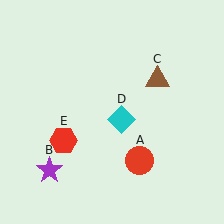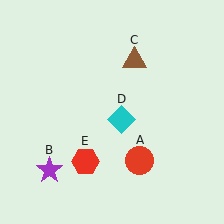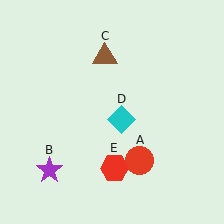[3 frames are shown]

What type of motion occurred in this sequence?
The brown triangle (object C), red hexagon (object E) rotated counterclockwise around the center of the scene.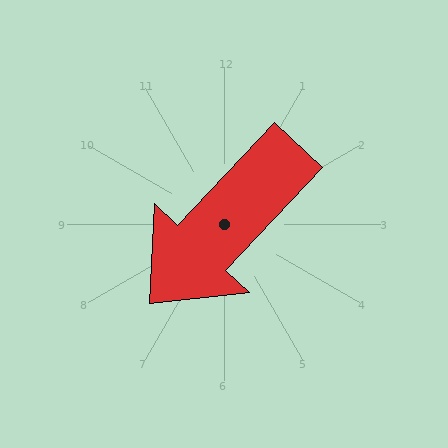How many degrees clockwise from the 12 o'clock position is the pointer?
Approximately 223 degrees.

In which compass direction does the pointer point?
Southwest.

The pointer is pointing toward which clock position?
Roughly 7 o'clock.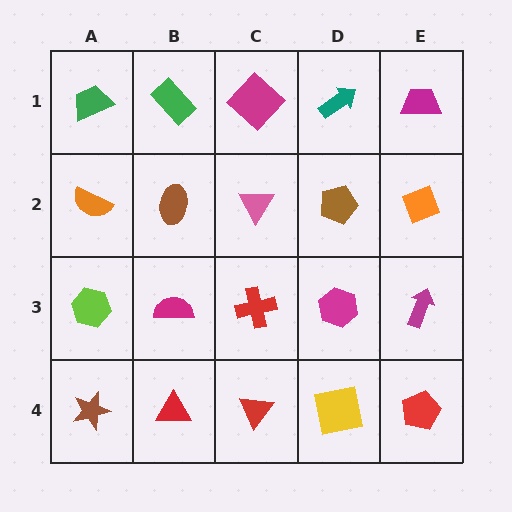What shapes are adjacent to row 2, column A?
A green trapezoid (row 1, column A), a lime hexagon (row 3, column A), a brown ellipse (row 2, column B).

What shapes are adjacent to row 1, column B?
A brown ellipse (row 2, column B), a green trapezoid (row 1, column A), a magenta diamond (row 1, column C).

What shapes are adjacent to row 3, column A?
An orange semicircle (row 2, column A), a brown star (row 4, column A), a magenta semicircle (row 3, column B).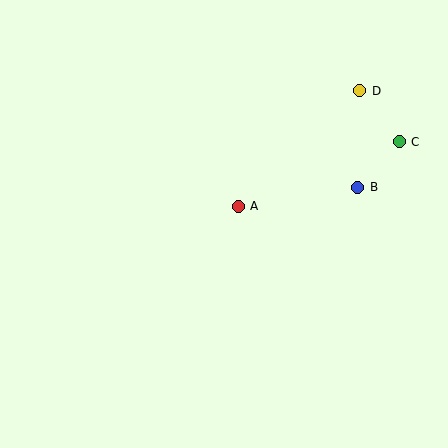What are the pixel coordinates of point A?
Point A is at (238, 206).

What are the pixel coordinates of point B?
Point B is at (358, 187).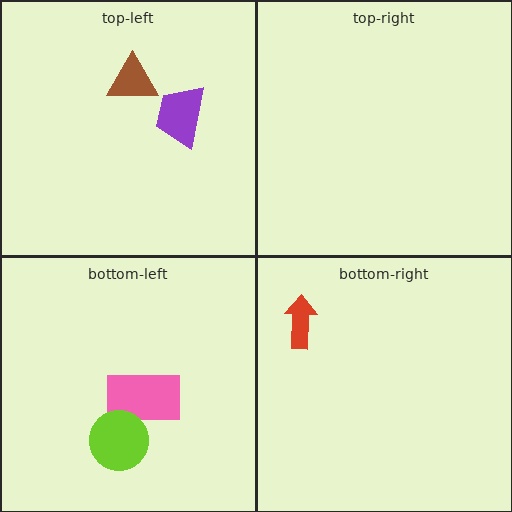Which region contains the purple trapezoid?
The top-left region.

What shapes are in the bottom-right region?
The red arrow.